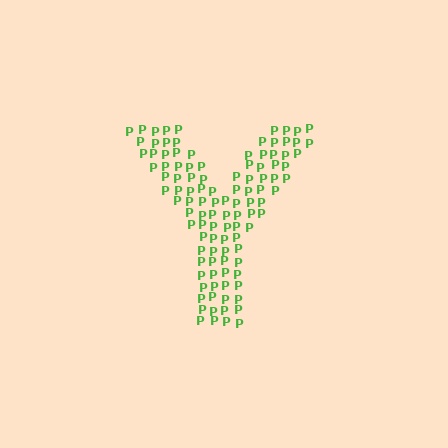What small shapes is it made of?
It is made of small letter P's.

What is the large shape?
The large shape is the letter Y.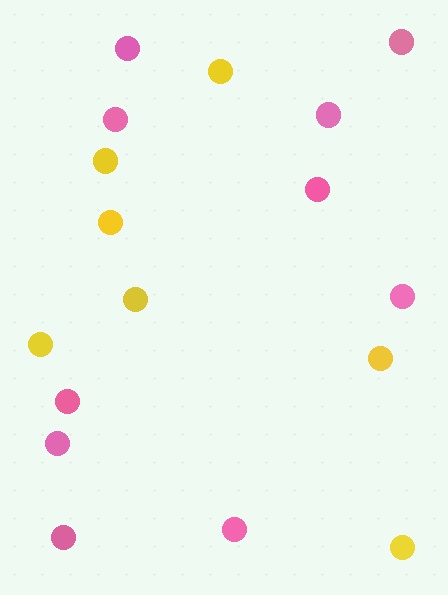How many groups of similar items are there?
There are 2 groups: one group of yellow circles (7) and one group of pink circles (10).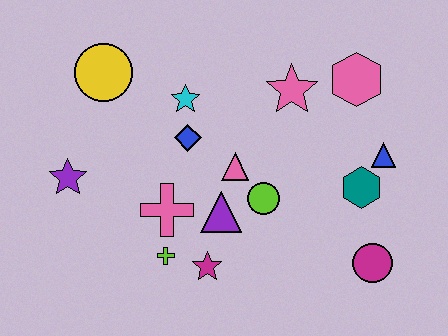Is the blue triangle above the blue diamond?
No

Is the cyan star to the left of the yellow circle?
No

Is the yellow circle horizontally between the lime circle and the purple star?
Yes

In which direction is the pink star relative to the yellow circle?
The pink star is to the right of the yellow circle.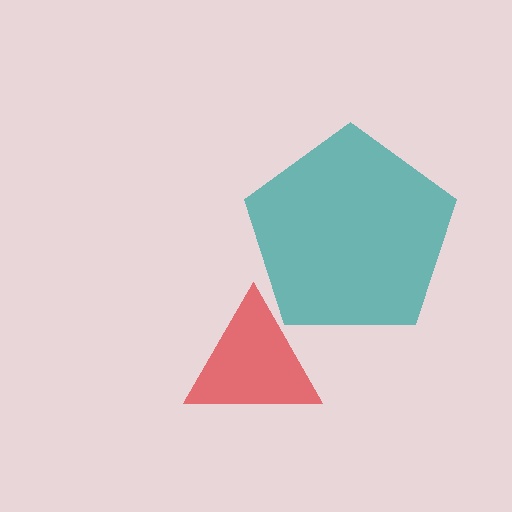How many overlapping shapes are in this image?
There are 2 overlapping shapes in the image.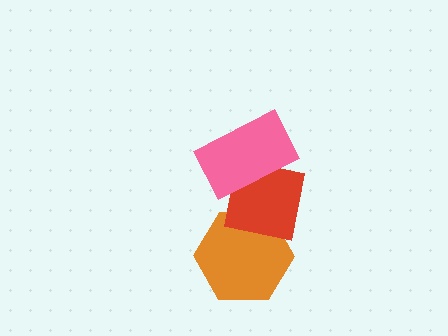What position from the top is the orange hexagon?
The orange hexagon is 3rd from the top.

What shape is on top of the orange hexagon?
The red square is on top of the orange hexagon.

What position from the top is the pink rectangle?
The pink rectangle is 1st from the top.